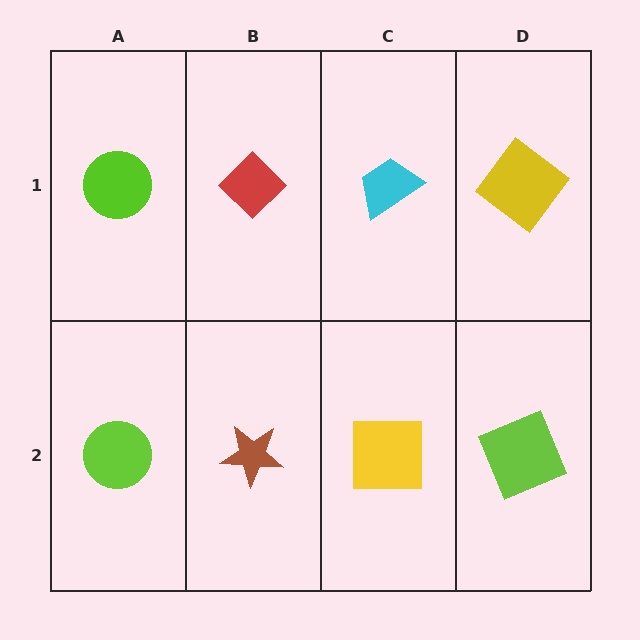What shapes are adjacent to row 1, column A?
A lime circle (row 2, column A), a red diamond (row 1, column B).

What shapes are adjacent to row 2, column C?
A cyan trapezoid (row 1, column C), a brown star (row 2, column B), a lime square (row 2, column D).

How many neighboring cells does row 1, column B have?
3.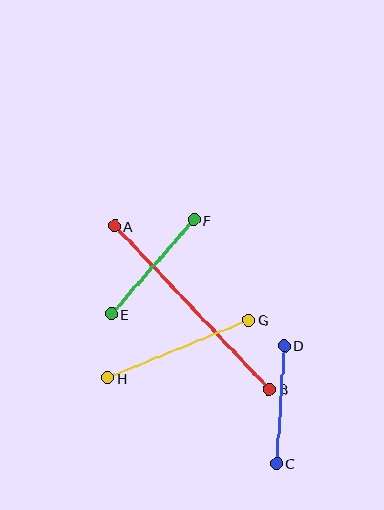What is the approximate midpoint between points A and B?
The midpoint is at approximately (192, 307) pixels.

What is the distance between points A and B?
The distance is approximately 225 pixels.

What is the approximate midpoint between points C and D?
The midpoint is at approximately (281, 405) pixels.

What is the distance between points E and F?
The distance is approximately 126 pixels.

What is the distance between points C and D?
The distance is approximately 118 pixels.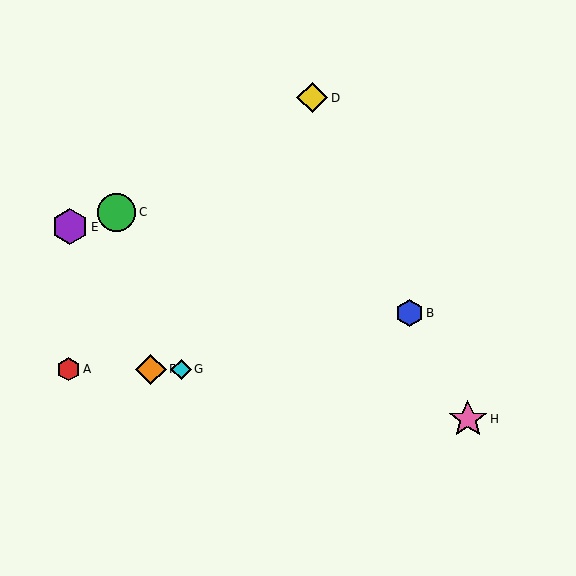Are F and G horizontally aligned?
Yes, both are at y≈369.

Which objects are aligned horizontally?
Objects A, F, G are aligned horizontally.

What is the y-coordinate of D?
Object D is at y≈98.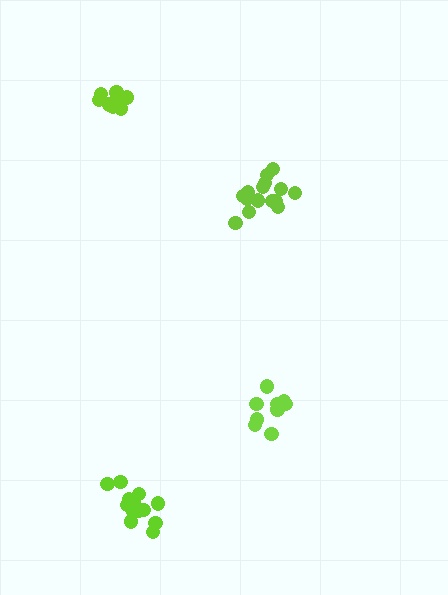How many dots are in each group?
Group 1: 14 dots, Group 2: 9 dots, Group 3: 9 dots, Group 4: 15 dots (47 total).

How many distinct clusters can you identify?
There are 4 distinct clusters.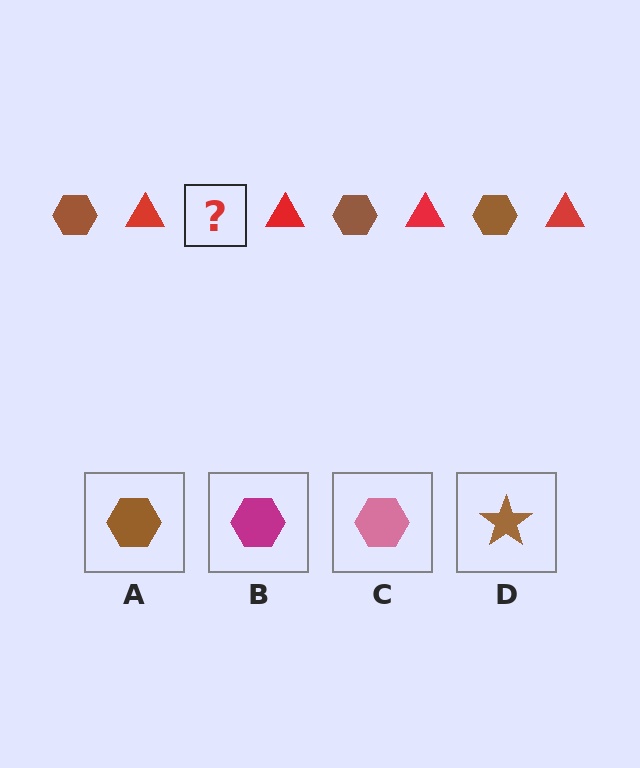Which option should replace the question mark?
Option A.